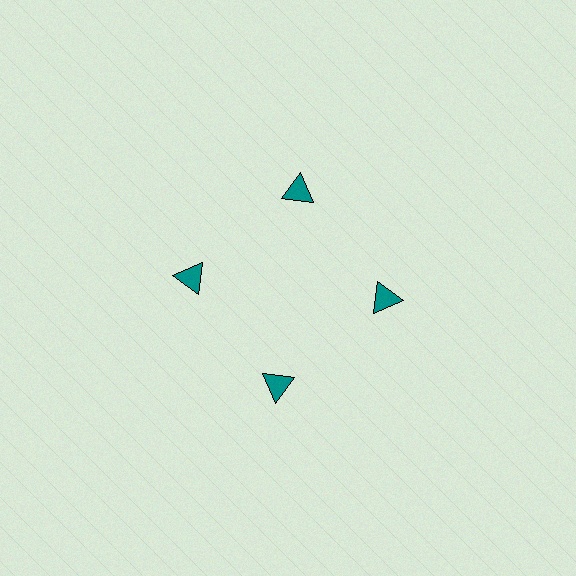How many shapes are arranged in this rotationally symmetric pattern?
There are 4 shapes, arranged in 4 groups of 1.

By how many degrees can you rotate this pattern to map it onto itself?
The pattern maps onto itself every 90 degrees of rotation.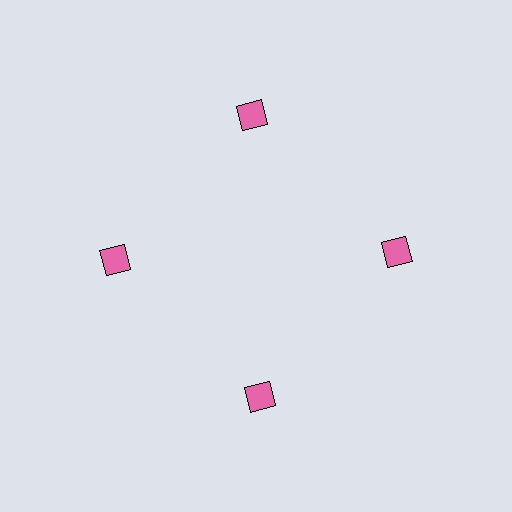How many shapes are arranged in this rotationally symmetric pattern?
There are 4 shapes, arranged in 4 groups of 1.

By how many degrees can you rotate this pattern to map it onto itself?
The pattern maps onto itself every 90 degrees of rotation.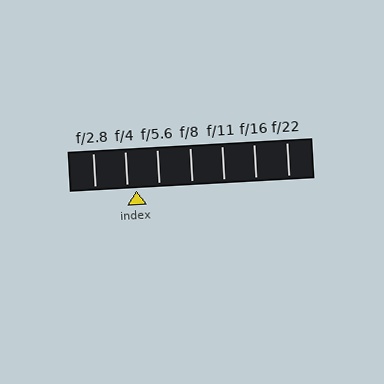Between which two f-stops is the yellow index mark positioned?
The index mark is between f/4 and f/5.6.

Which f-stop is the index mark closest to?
The index mark is closest to f/4.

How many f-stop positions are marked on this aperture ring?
There are 7 f-stop positions marked.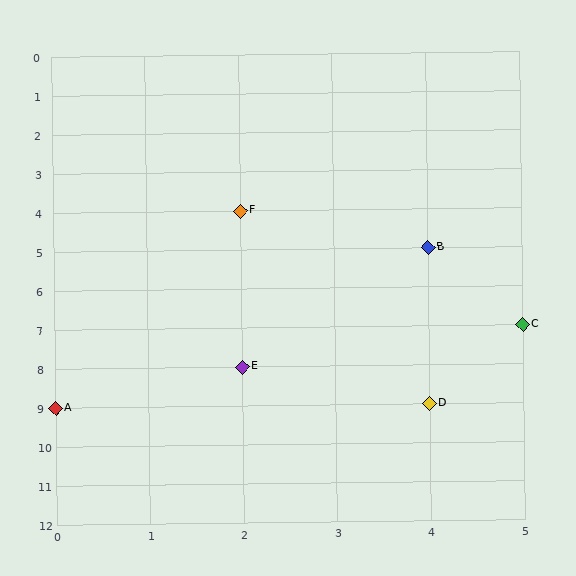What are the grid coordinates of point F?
Point F is at grid coordinates (2, 4).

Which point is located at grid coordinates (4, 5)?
Point B is at (4, 5).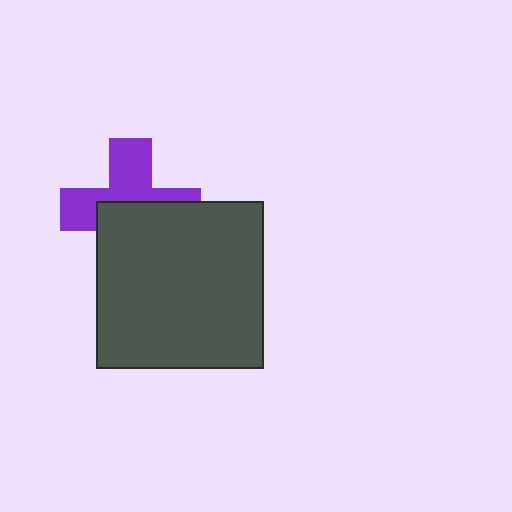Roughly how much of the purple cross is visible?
About half of it is visible (roughly 50%).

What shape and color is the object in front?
The object in front is a dark gray square.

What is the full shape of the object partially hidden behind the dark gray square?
The partially hidden object is a purple cross.